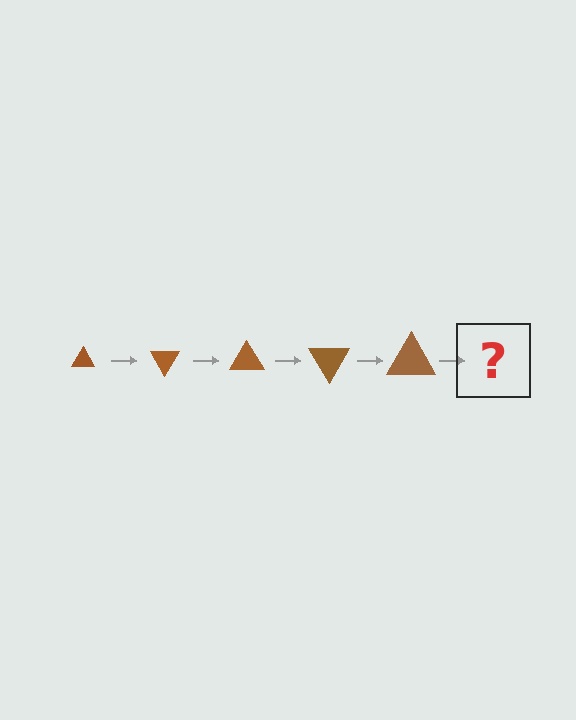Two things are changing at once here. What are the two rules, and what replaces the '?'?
The two rules are that the triangle grows larger each step and it rotates 60 degrees each step. The '?' should be a triangle, larger than the previous one and rotated 300 degrees from the start.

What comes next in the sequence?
The next element should be a triangle, larger than the previous one and rotated 300 degrees from the start.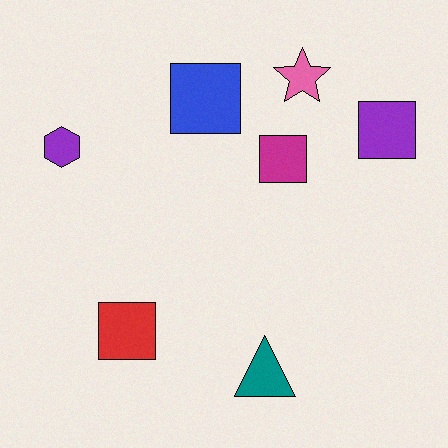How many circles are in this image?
There are no circles.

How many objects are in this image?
There are 7 objects.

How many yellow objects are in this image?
There are no yellow objects.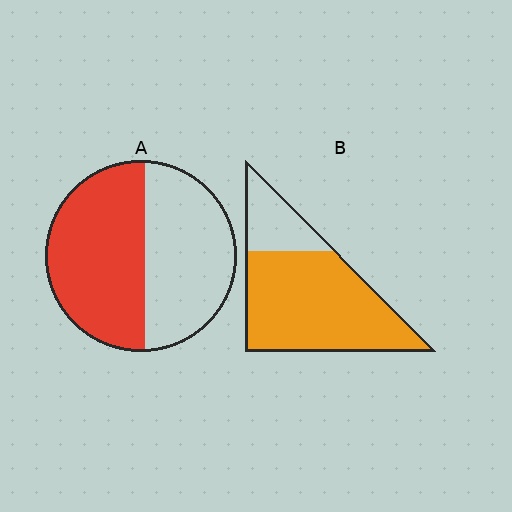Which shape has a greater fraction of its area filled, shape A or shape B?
Shape B.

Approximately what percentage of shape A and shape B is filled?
A is approximately 55% and B is approximately 75%.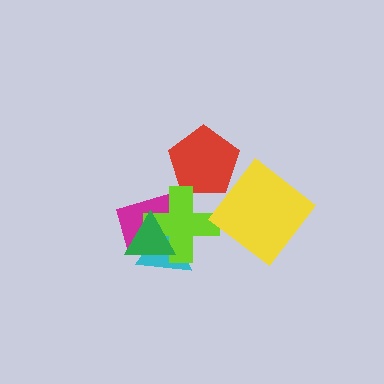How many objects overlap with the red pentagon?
1 object overlaps with the red pentagon.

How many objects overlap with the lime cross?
4 objects overlap with the lime cross.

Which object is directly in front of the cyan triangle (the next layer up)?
The lime cross is directly in front of the cyan triangle.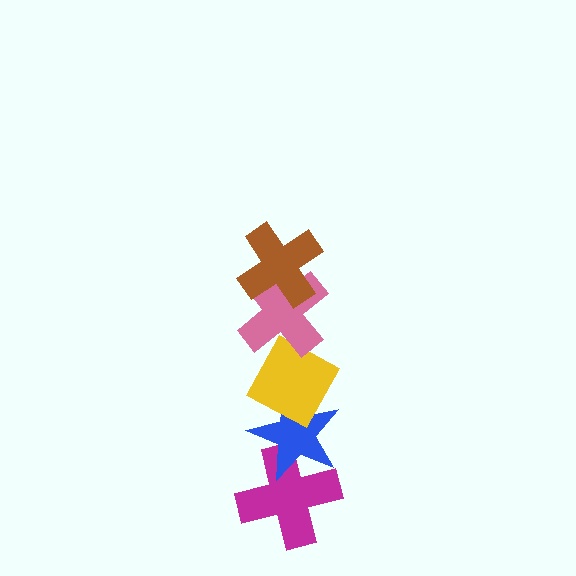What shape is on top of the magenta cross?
The blue star is on top of the magenta cross.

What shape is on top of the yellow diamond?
The pink cross is on top of the yellow diamond.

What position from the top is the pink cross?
The pink cross is 2nd from the top.